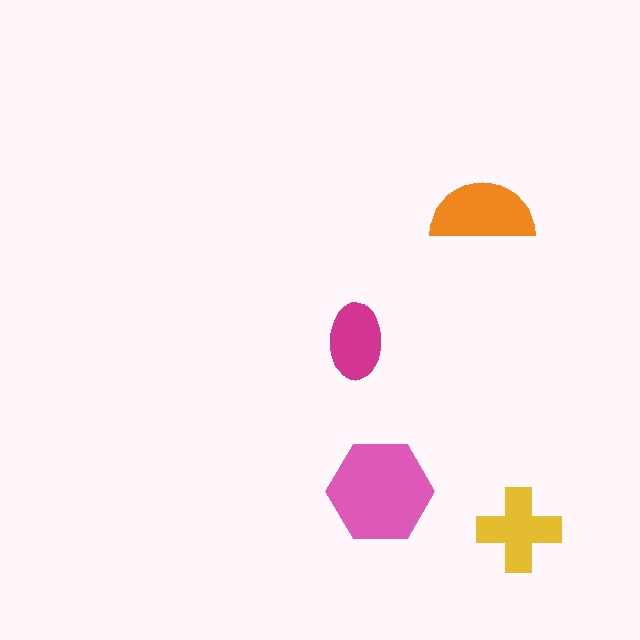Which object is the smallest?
The magenta ellipse.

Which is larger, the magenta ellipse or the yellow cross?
The yellow cross.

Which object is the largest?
The pink hexagon.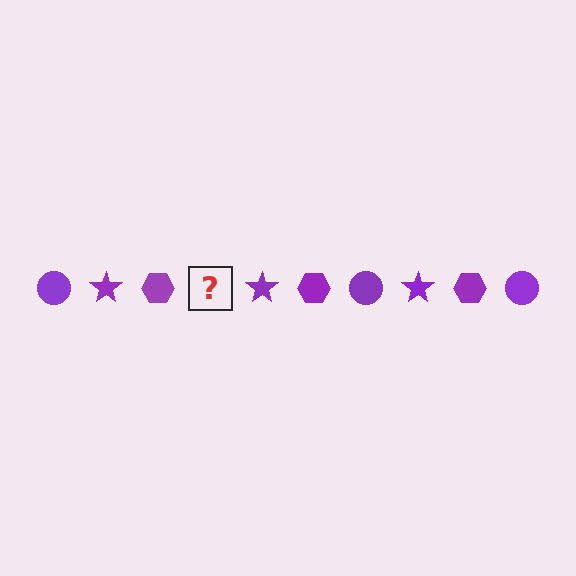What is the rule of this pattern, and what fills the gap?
The rule is that the pattern cycles through circle, star, hexagon shapes in purple. The gap should be filled with a purple circle.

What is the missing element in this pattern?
The missing element is a purple circle.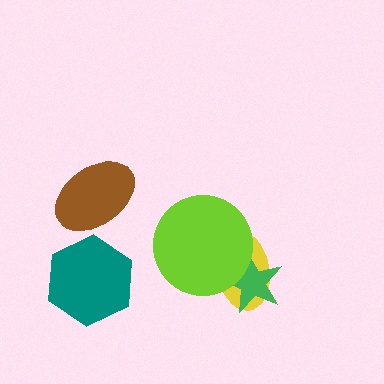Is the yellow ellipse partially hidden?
Yes, it is partially covered by another shape.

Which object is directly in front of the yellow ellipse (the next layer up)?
The green star is directly in front of the yellow ellipse.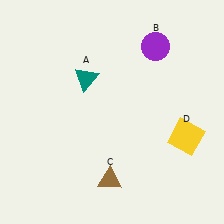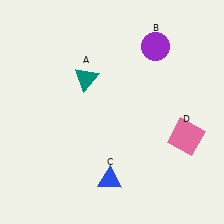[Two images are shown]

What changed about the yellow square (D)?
In Image 1, D is yellow. In Image 2, it changed to pink.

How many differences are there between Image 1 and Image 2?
There are 2 differences between the two images.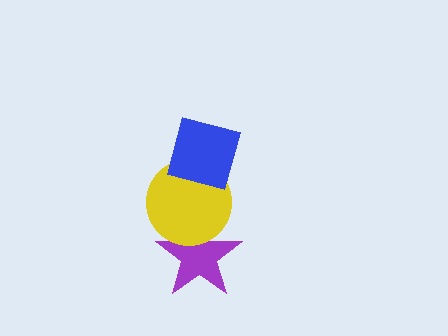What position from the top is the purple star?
The purple star is 3rd from the top.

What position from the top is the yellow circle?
The yellow circle is 2nd from the top.